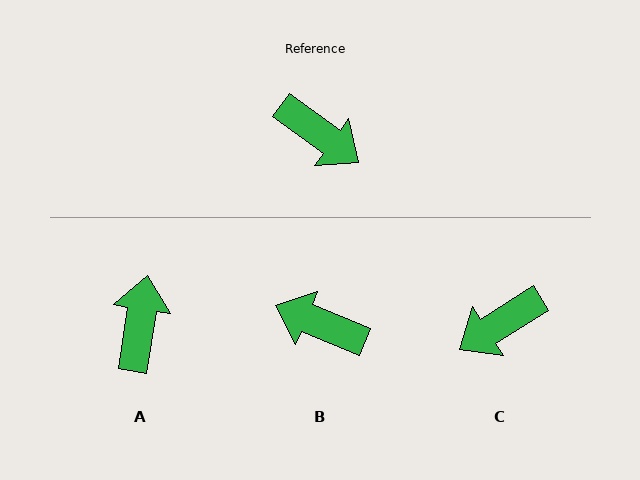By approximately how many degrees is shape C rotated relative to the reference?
Approximately 111 degrees clockwise.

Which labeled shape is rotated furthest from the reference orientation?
B, about 166 degrees away.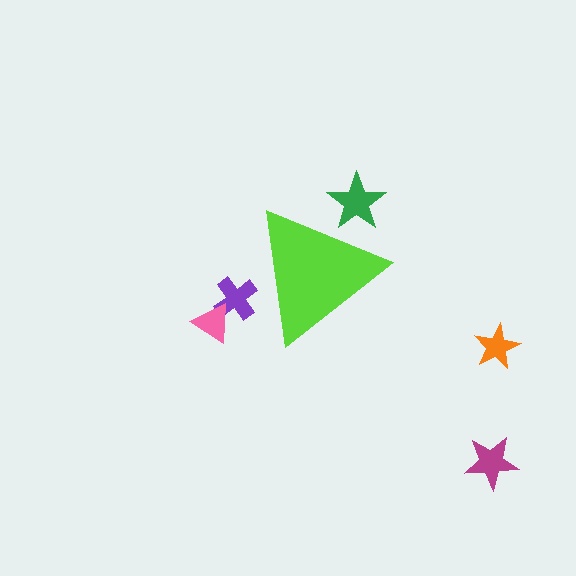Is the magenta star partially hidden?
No, the magenta star is fully visible.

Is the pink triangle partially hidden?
No, the pink triangle is fully visible.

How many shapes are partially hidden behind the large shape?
2 shapes are partially hidden.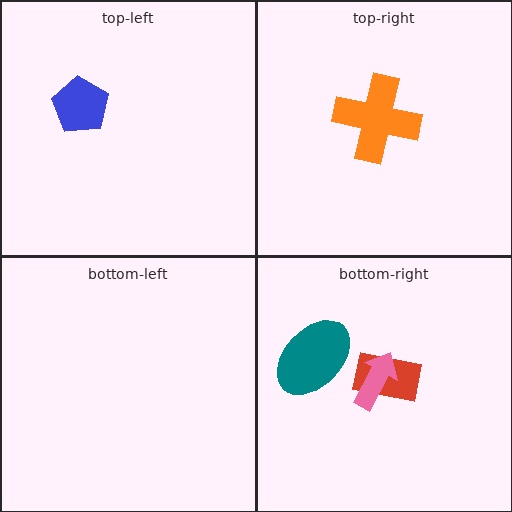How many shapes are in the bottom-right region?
3.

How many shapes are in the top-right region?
1.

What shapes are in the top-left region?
The blue pentagon.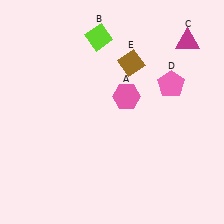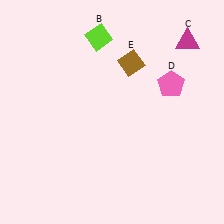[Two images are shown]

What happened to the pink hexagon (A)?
The pink hexagon (A) was removed in Image 2. It was in the top-right area of Image 1.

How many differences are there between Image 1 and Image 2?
There is 1 difference between the two images.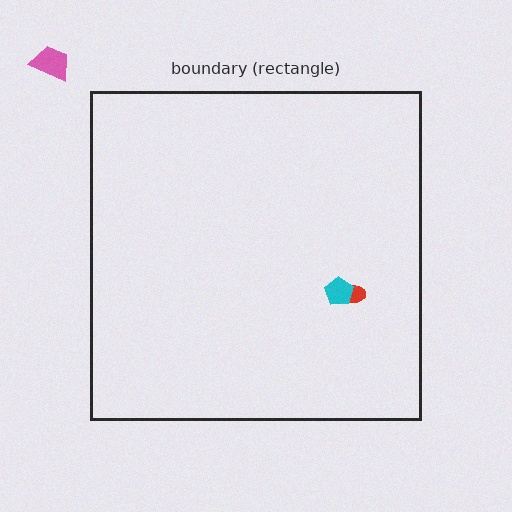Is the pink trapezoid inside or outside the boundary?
Outside.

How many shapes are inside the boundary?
2 inside, 1 outside.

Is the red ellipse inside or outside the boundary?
Inside.